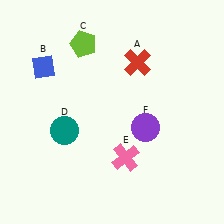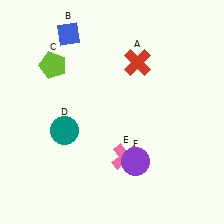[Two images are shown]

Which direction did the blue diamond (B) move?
The blue diamond (B) moved up.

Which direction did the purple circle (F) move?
The purple circle (F) moved down.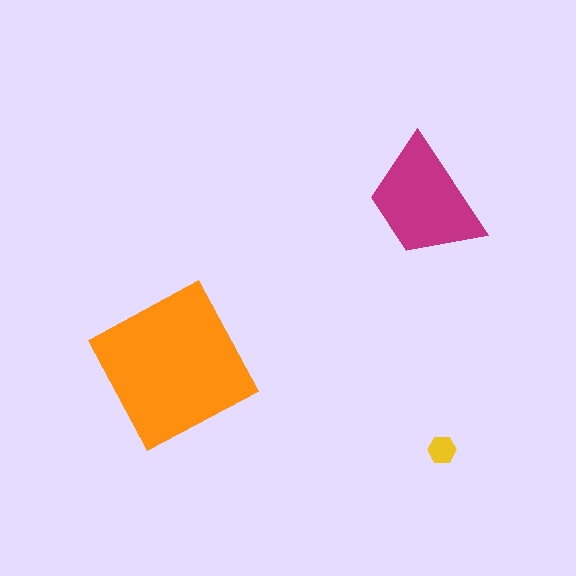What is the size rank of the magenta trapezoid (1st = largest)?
2nd.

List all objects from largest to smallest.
The orange square, the magenta trapezoid, the yellow hexagon.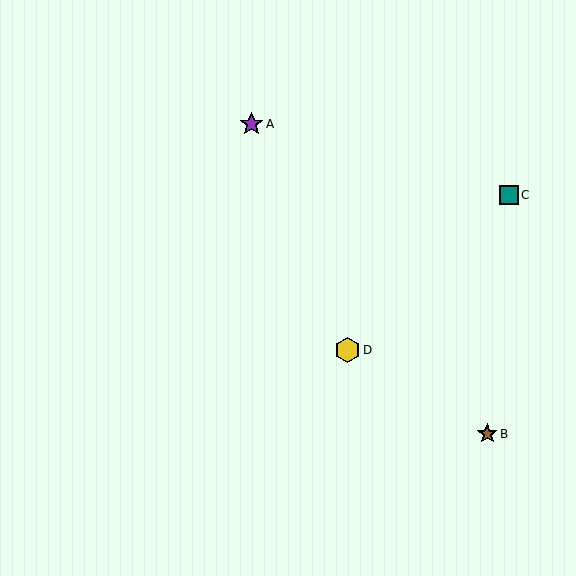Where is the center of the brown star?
The center of the brown star is at (487, 434).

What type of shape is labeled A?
Shape A is a purple star.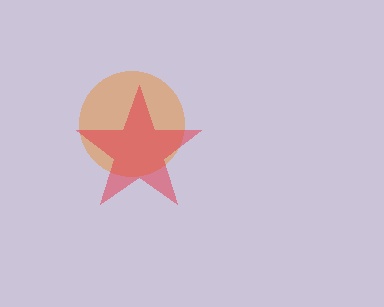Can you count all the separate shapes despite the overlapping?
Yes, there are 2 separate shapes.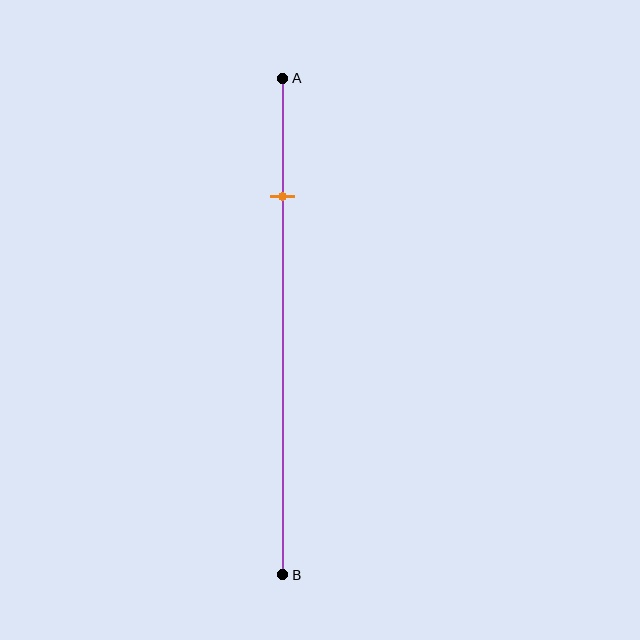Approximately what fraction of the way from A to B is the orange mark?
The orange mark is approximately 25% of the way from A to B.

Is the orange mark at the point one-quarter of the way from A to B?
Yes, the mark is approximately at the one-quarter point.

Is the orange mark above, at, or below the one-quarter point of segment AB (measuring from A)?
The orange mark is approximately at the one-quarter point of segment AB.